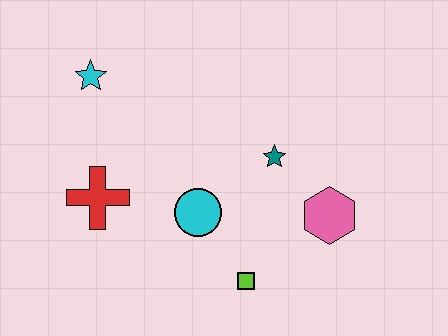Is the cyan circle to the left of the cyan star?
No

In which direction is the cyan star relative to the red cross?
The cyan star is above the red cross.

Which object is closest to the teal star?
The pink hexagon is closest to the teal star.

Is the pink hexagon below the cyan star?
Yes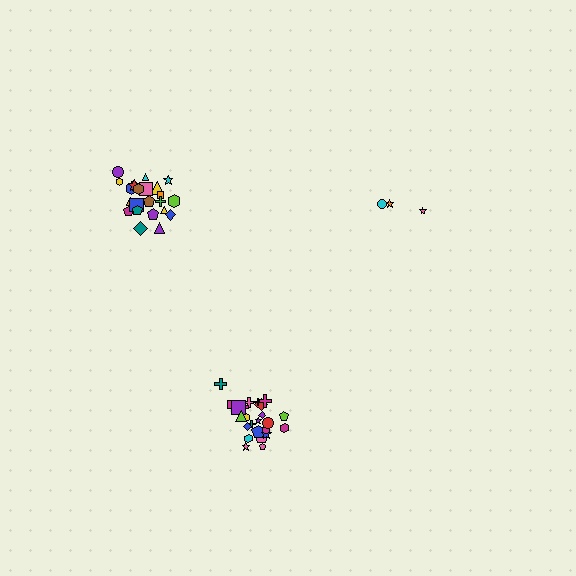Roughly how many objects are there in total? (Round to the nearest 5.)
Roughly 55 objects in total.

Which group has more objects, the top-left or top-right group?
The top-left group.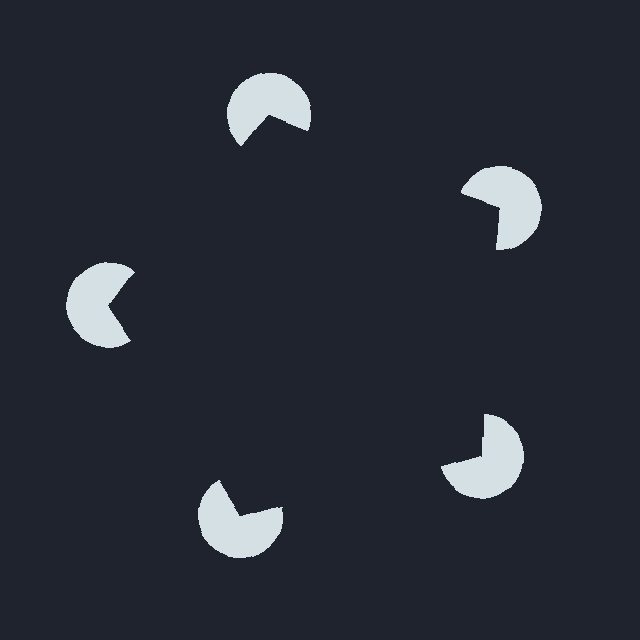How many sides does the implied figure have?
5 sides.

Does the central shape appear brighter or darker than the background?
It typically appears slightly darker than the background, even though no actual brightness change is drawn.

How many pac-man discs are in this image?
There are 5 — one at each vertex of the illusory pentagon.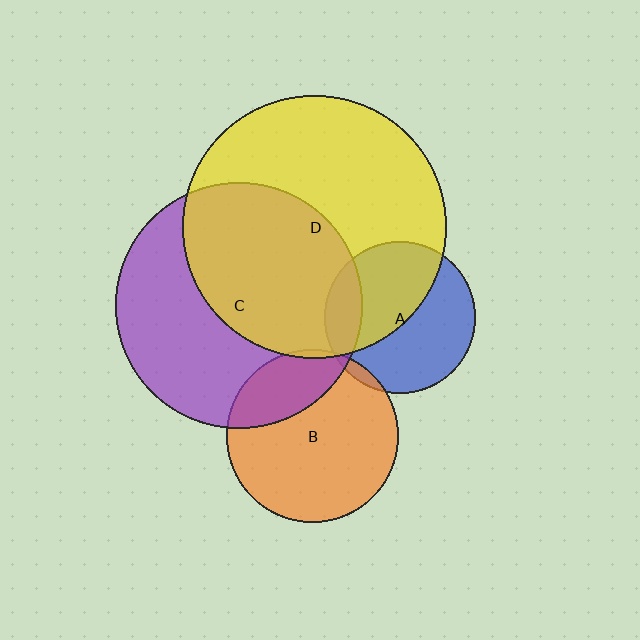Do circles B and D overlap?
Yes.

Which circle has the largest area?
Circle D (yellow).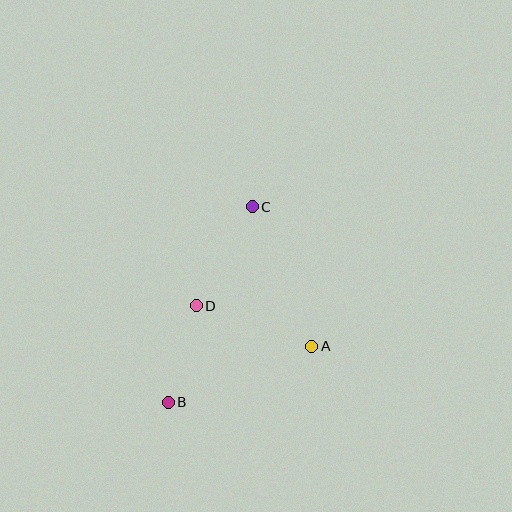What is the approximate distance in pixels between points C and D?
The distance between C and D is approximately 114 pixels.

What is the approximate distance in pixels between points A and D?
The distance between A and D is approximately 123 pixels.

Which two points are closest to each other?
Points B and D are closest to each other.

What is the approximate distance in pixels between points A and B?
The distance between A and B is approximately 154 pixels.